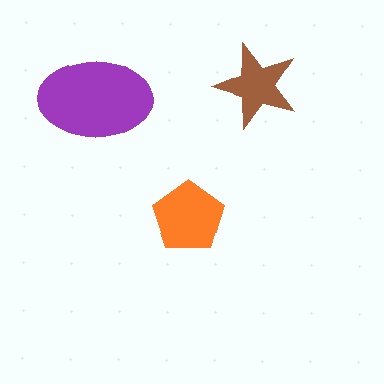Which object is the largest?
The purple ellipse.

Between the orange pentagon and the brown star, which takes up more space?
The orange pentagon.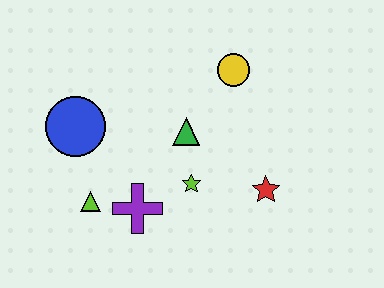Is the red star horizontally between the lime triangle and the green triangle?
No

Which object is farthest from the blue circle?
The red star is farthest from the blue circle.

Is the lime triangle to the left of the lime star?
Yes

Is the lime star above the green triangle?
No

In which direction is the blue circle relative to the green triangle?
The blue circle is to the left of the green triangle.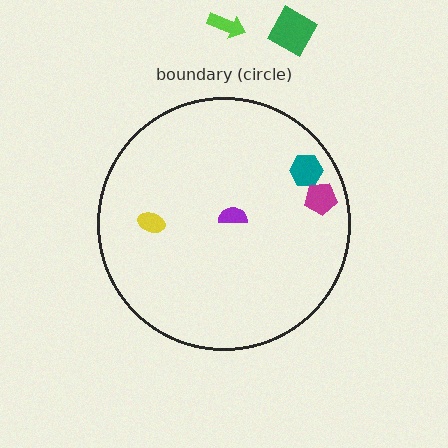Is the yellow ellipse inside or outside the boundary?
Inside.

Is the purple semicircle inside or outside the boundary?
Inside.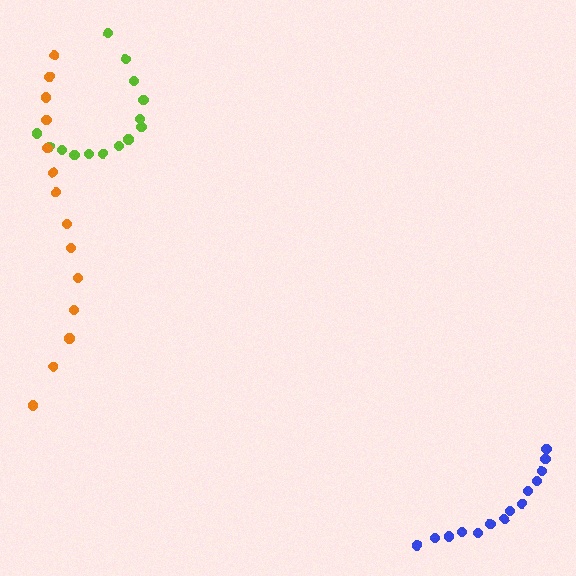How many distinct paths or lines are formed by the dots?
There are 3 distinct paths.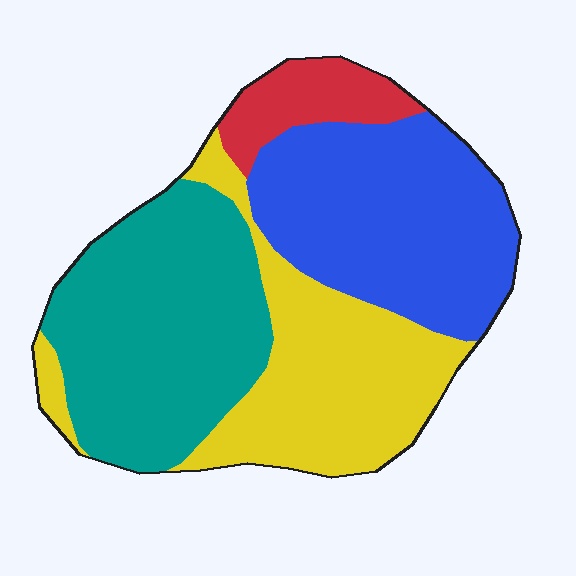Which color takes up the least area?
Red, at roughly 10%.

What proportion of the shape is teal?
Teal covers around 35% of the shape.